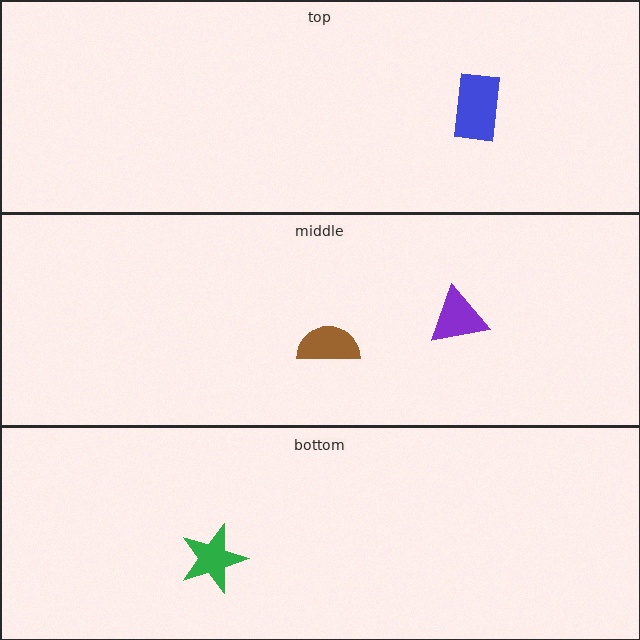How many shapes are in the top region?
1.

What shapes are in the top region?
The blue rectangle.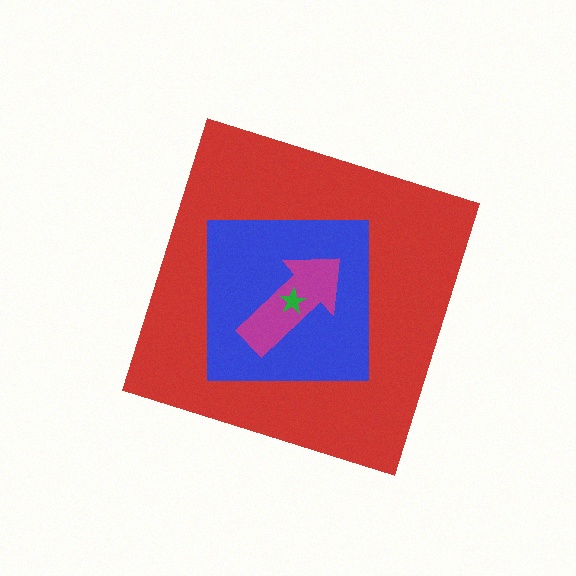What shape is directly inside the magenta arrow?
The green star.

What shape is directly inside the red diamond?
The blue square.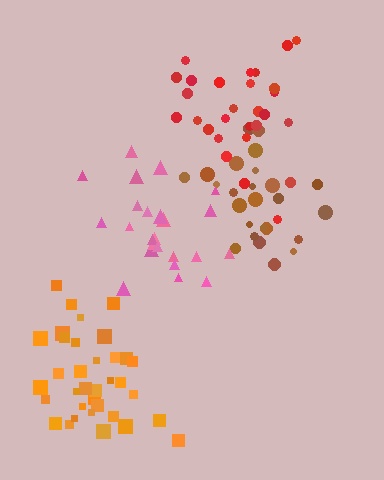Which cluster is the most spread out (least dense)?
Brown.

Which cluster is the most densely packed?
Orange.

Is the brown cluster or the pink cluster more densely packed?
Pink.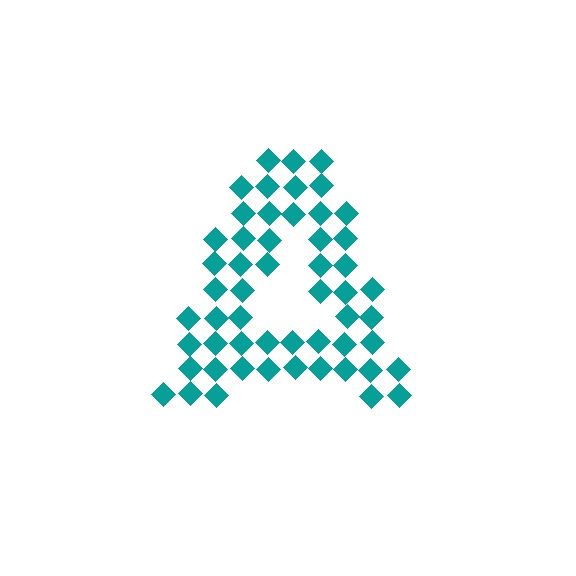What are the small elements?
The small elements are diamonds.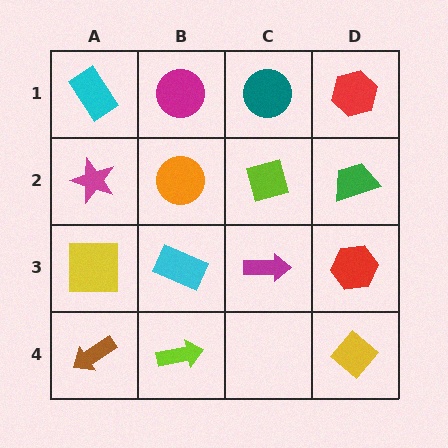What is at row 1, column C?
A teal circle.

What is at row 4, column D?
A yellow diamond.